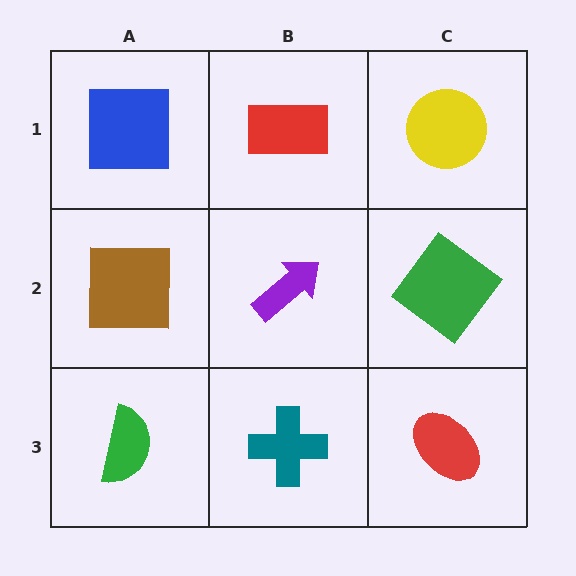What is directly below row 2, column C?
A red ellipse.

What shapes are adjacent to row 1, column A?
A brown square (row 2, column A), a red rectangle (row 1, column B).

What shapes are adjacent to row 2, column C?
A yellow circle (row 1, column C), a red ellipse (row 3, column C), a purple arrow (row 2, column B).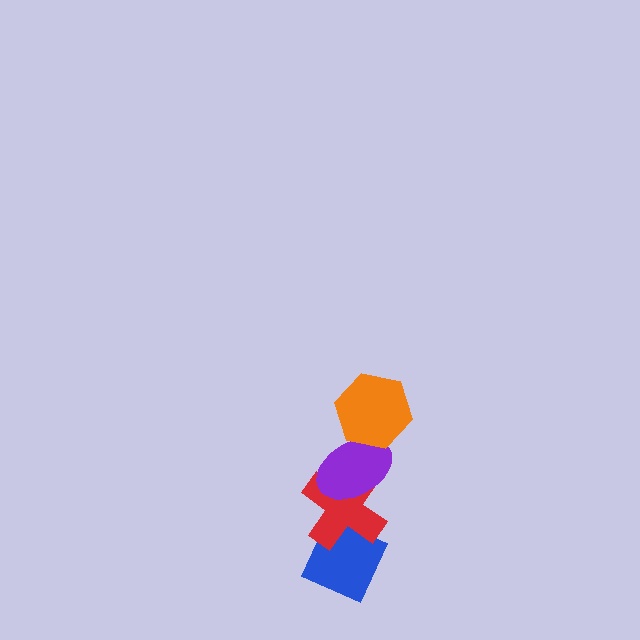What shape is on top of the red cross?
The purple ellipse is on top of the red cross.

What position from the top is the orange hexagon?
The orange hexagon is 1st from the top.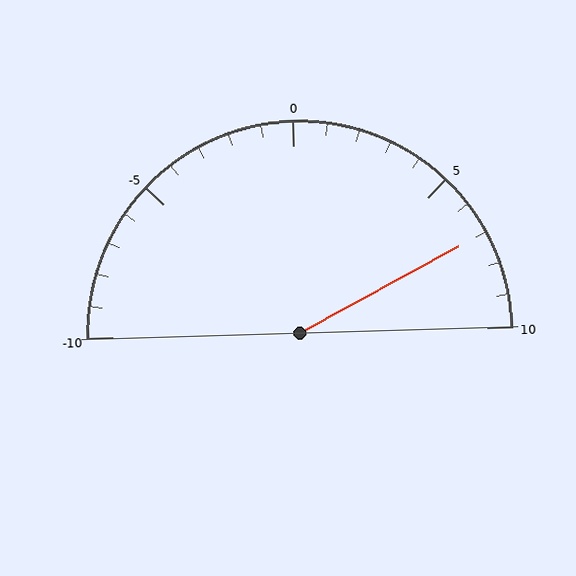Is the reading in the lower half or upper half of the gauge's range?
The reading is in the upper half of the range (-10 to 10).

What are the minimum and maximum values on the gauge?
The gauge ranges from -10 to 10.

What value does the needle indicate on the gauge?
The needle indicates approximately 7.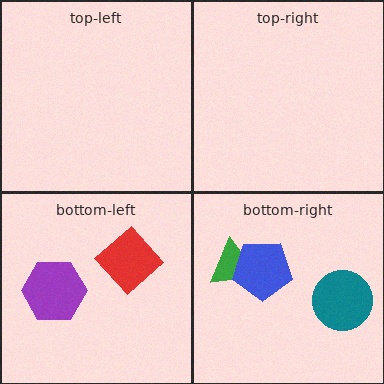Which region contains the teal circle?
The bottom-right region.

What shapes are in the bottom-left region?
The red diamond, the purple hexagon.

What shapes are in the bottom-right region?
The green triangle, the blue pentagon, the teal circle.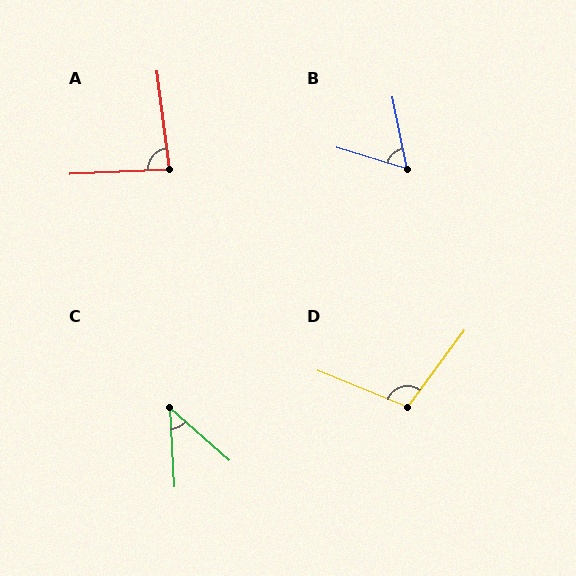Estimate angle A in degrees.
Approximately 85 degrees.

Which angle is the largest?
D, at approximately 104 degrees.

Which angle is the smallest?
C, at approximately 46 degrees.